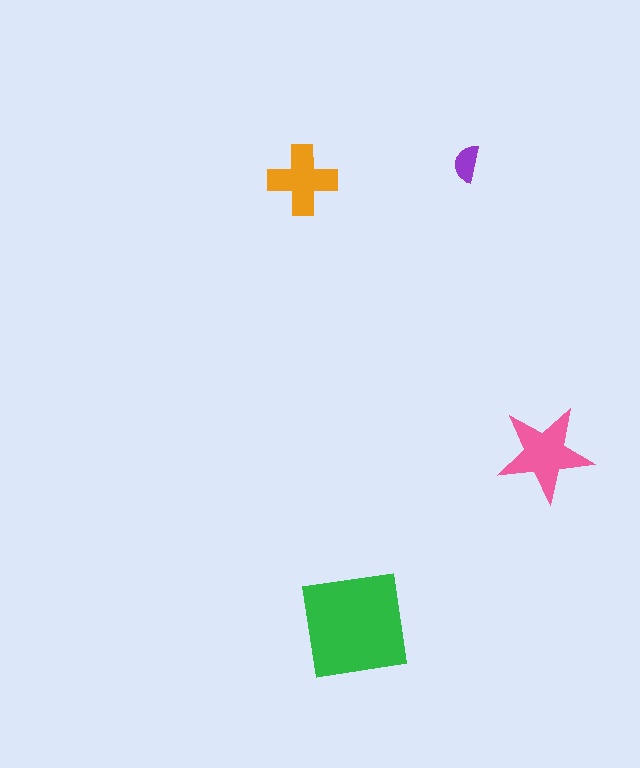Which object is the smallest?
The purple semicircle.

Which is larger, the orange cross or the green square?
The green square.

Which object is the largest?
The green square.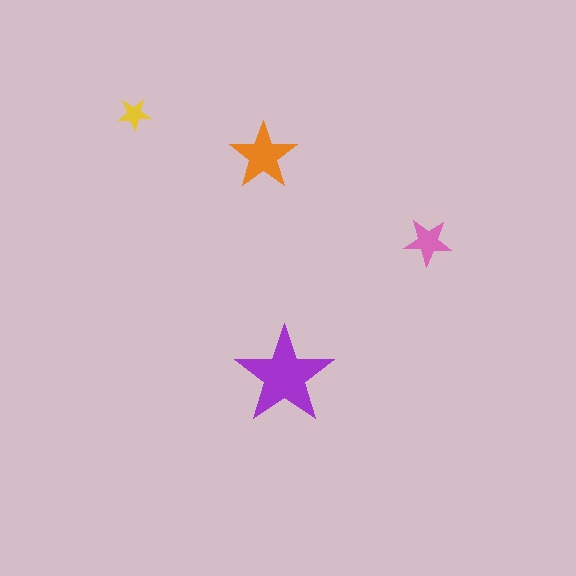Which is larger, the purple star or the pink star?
The purple one.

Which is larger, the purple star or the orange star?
The purple one.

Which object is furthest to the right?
The pink star is rightmost.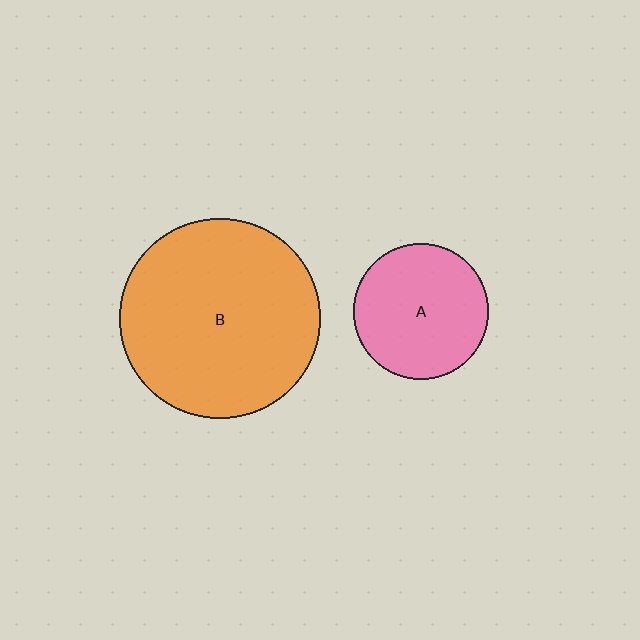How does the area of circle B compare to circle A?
Approximately 2.2 times.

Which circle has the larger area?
Circle B (orange).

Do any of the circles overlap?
No, none of the circles overlap.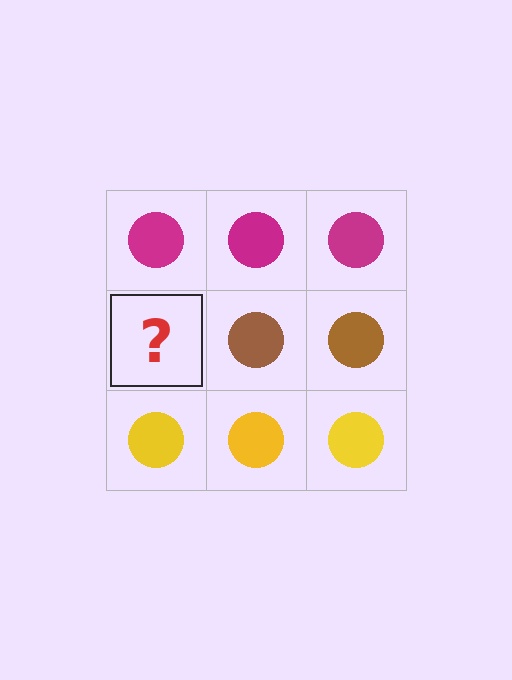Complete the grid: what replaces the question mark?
The question mark should be replaced with a brown circle.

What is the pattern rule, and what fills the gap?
The rule is that each row has a consistent color. The gap should be filled with a brown circle.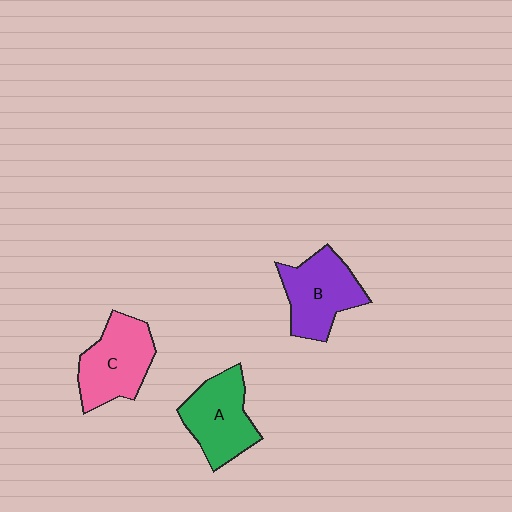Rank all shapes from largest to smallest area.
From largest to smallest: C (pink), B (purple), A (green).